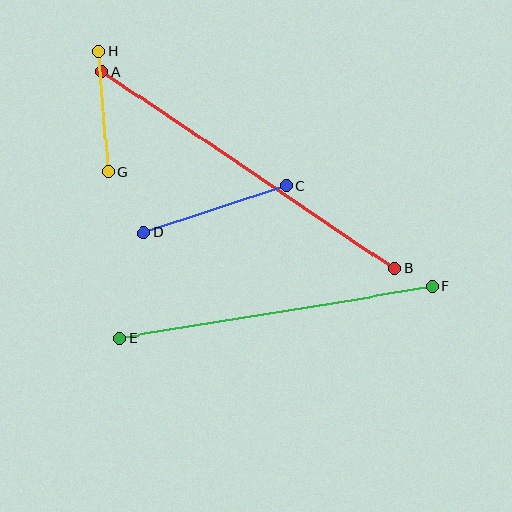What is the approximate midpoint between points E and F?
The midpoint is at approximately (276, 312) pixels.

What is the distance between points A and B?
The distance is approximately 353 pixels.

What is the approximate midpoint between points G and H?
The midpoint is at approximately (103, 111) pixels.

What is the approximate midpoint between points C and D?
The midpoint is at approximately (215, 209) pixels.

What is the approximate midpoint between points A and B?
The midpoint is at approximately (248, 170) pixels.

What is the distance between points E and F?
The distance is approximately 317 pixels.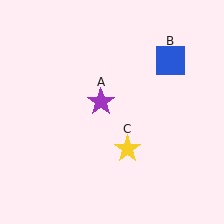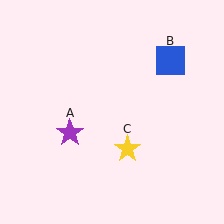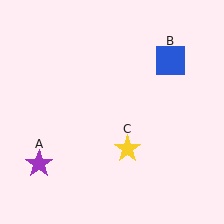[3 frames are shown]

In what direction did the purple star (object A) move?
The purple star (object A) moved down and to the left.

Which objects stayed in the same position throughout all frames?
Blue square (object B) and yellow star (object C) remained stationary.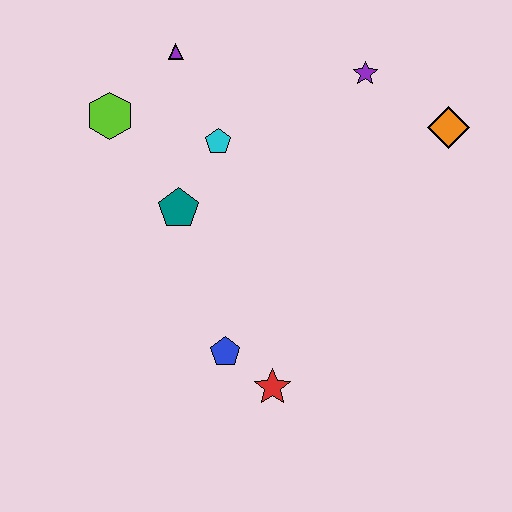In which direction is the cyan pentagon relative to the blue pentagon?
The cyan pentagon is above the blue pentagon.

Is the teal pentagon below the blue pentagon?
No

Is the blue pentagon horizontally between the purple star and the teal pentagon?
Yes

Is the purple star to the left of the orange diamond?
Yes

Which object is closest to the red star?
The blue pentagon is closest to the red star.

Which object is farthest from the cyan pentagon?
The red star is farthest from the cyan pentagon.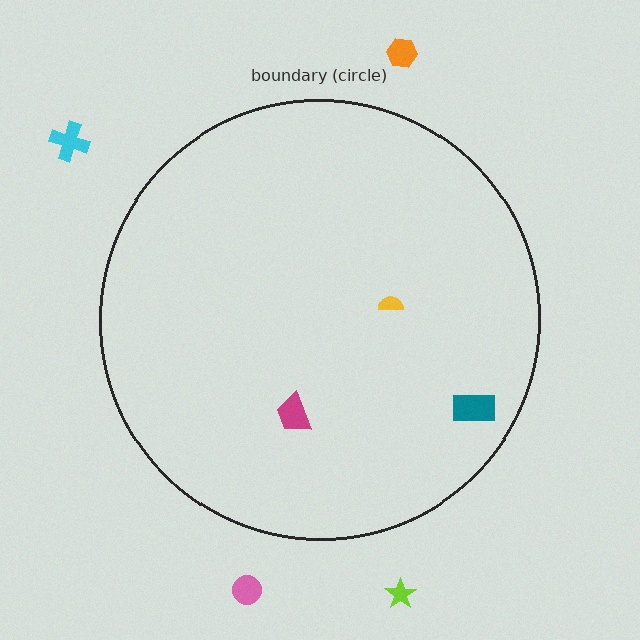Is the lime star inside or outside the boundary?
Outside.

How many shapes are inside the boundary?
3 inside, 4 outside.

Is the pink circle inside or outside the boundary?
Outside.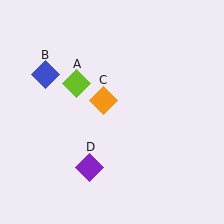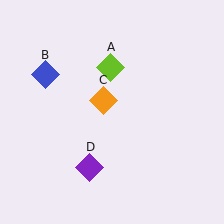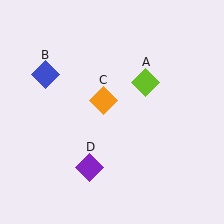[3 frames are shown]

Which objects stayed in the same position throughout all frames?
Blue diamond (object B) and orange diamond (object C) and purple diamond (object D) remained stationary.